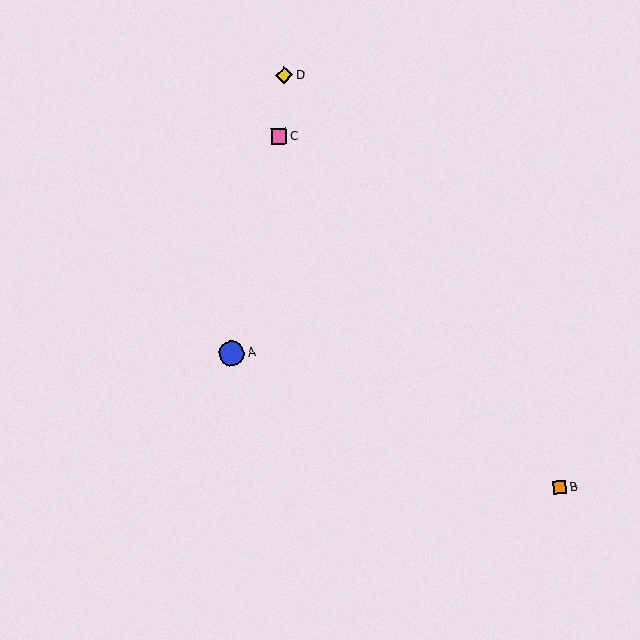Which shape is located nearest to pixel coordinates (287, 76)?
The yellow diamond (labeled D) at (284, 75) is nearest to that location.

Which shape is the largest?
The blue circle (labeled A) is the largest.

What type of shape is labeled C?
Shape C is a pink square.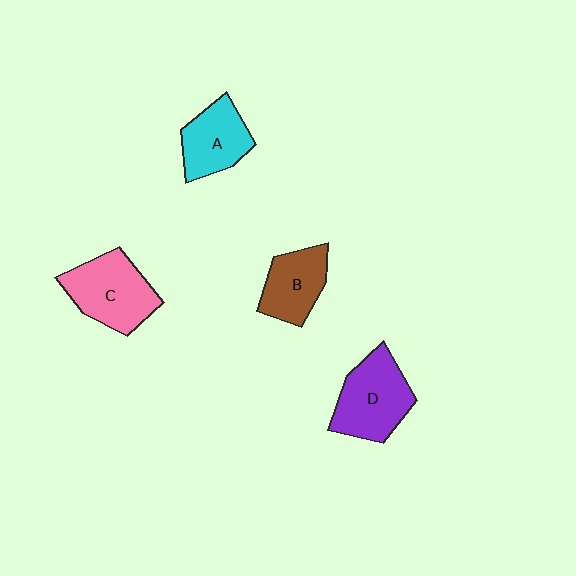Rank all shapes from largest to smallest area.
From largest to smallest: D (purple), C (pink), A (cyan), B (brown).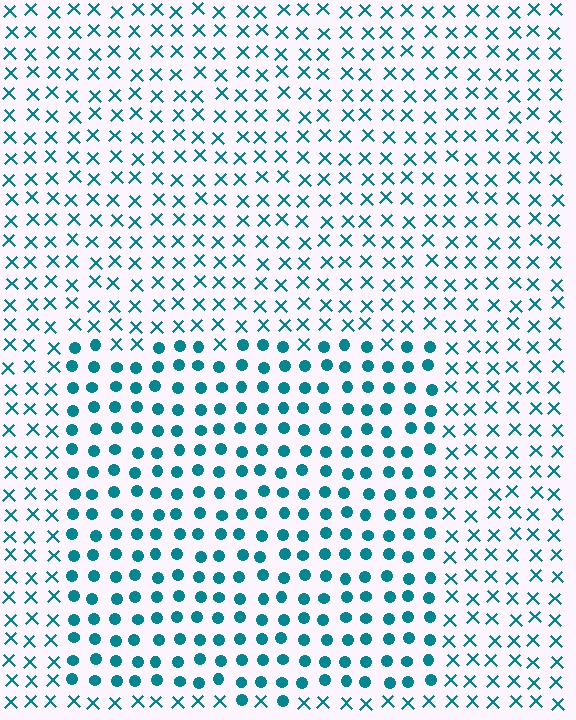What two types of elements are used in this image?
The image uses circles inside the rectangle region and X marks outside it.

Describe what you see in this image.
The image is filled with small teal elements arranged in a uniform grid. A rectangle-shaped region contains circles, while the surrounding area contains X marks. The boundary is defined purely by the change in element shape.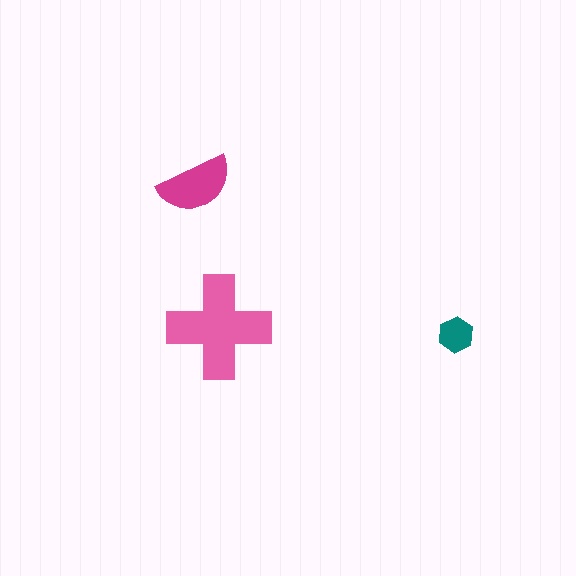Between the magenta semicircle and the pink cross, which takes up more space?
The pink cross.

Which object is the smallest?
The teal hexagon.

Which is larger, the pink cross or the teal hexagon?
The pink cross.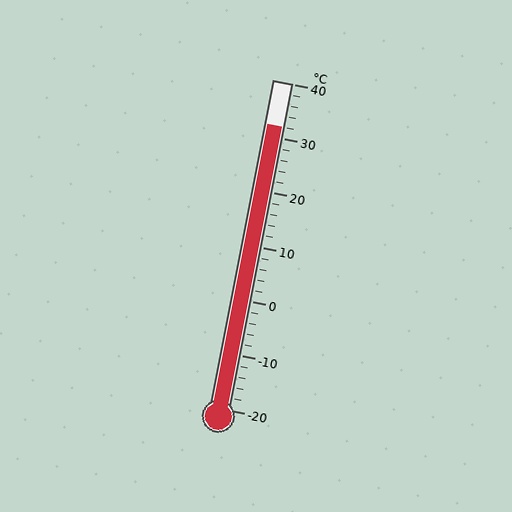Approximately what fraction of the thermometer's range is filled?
The thermometer is filled to approximately 85% of its range.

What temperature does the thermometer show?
The thermometer shows approximately 32°C.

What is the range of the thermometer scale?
The thermometer scale ranges from -20°C to 40°C.